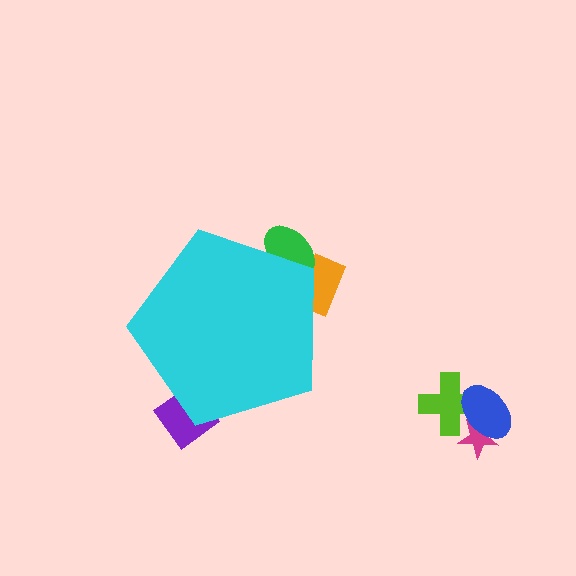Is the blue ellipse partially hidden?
No, the blue ellipse is fully visible.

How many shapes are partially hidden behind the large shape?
3 shapes are partially hidden.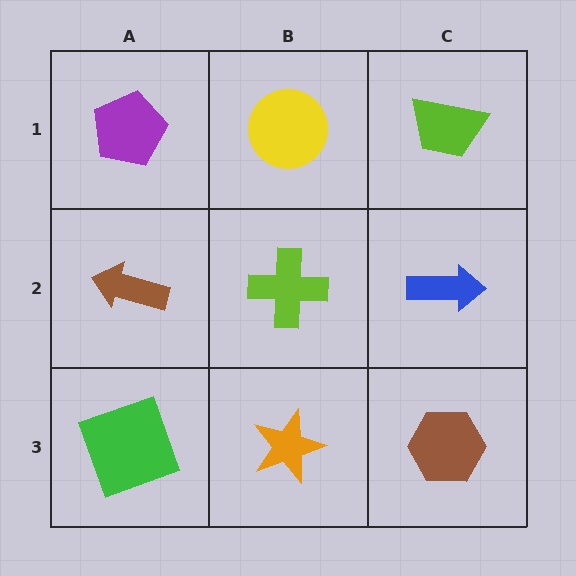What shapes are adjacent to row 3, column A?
A brown arrow (row 2, column A), an orange star (row 3, column B).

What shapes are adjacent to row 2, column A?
A purple pentagon (row 1, column A), a green square (row 3, column A), a lime cross (row 2, column B).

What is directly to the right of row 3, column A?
An orange star.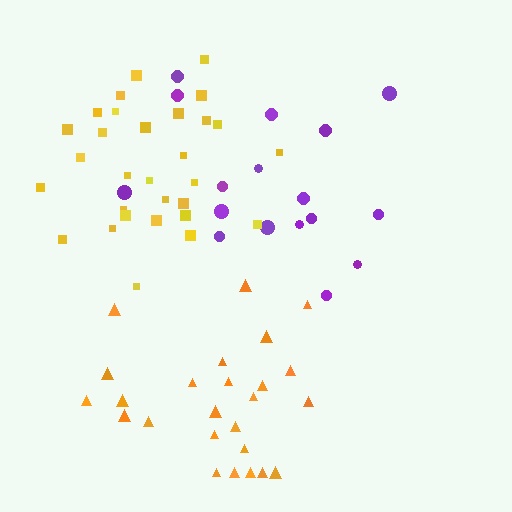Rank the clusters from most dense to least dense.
yellow, orange, purple.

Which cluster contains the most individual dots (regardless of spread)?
Yellow (31).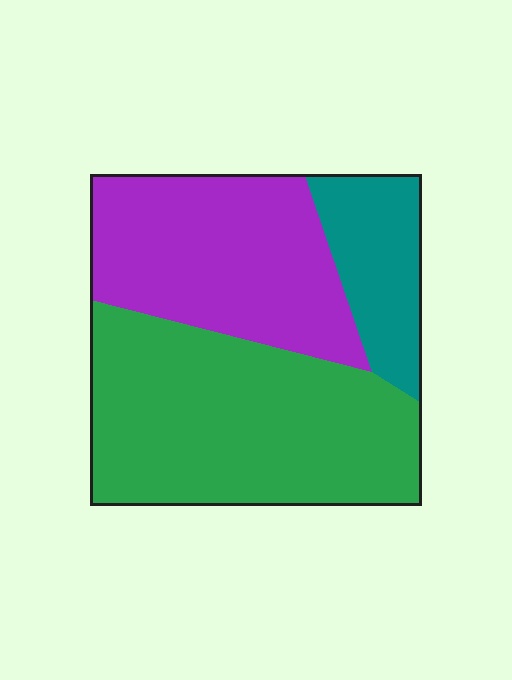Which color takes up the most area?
Green, at roughly 50%.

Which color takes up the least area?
Teal, at roughly 15%.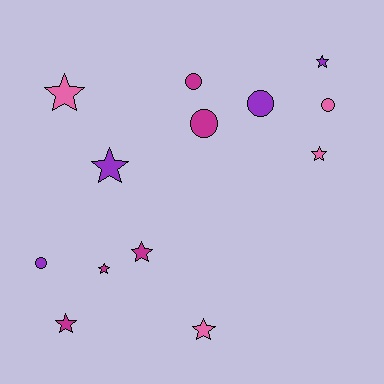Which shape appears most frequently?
Star, with 8 objects.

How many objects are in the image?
There are 13 objects.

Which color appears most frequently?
Magenta, with 5 objects.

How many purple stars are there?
There are 2 purple stars.